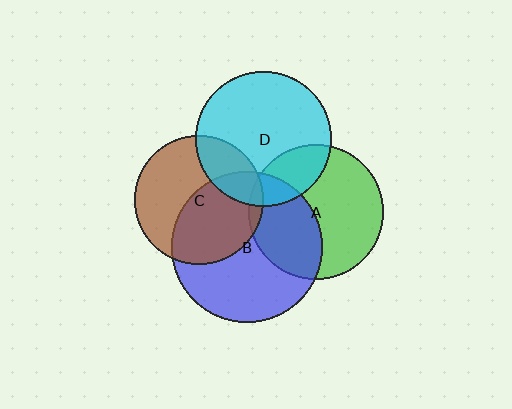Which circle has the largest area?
Circle B (blue).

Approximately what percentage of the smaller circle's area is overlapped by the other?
Approximately 40%.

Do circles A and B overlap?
Yes.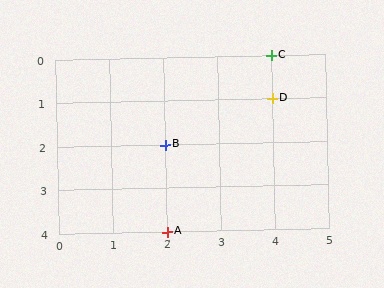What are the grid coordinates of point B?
Point B is at grid coordinates (2, 2).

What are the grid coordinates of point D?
Point D is at grid coordinates (4, 1).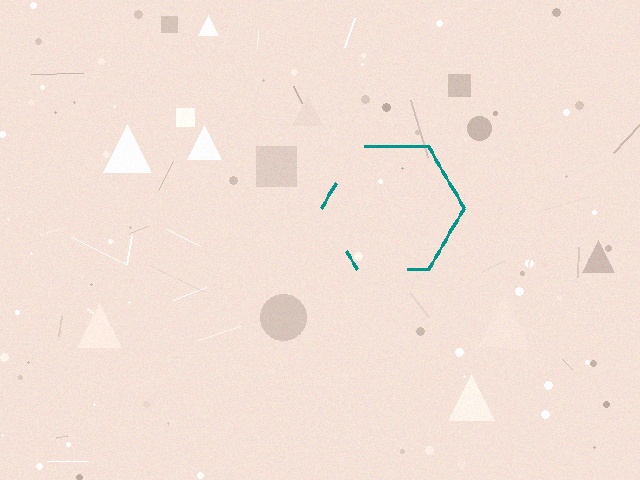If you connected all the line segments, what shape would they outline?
They would outline a hexagon.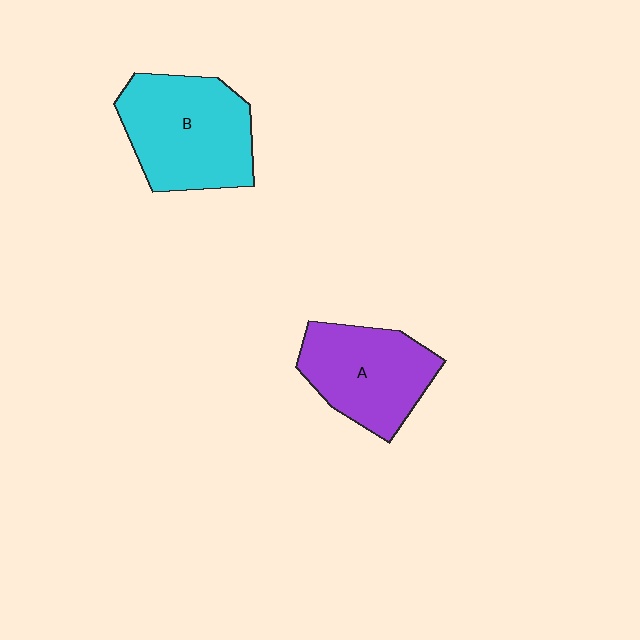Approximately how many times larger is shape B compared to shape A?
Approximately 1.2 times.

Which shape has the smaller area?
Shape A (purple).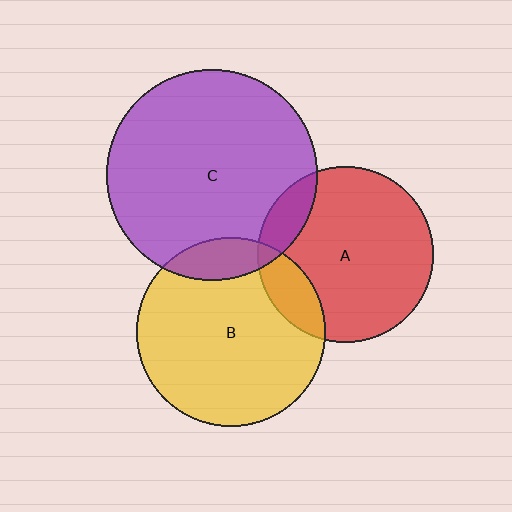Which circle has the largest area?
Circle C (purple).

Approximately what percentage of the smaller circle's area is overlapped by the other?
Approximately 15%.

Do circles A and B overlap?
Yes.